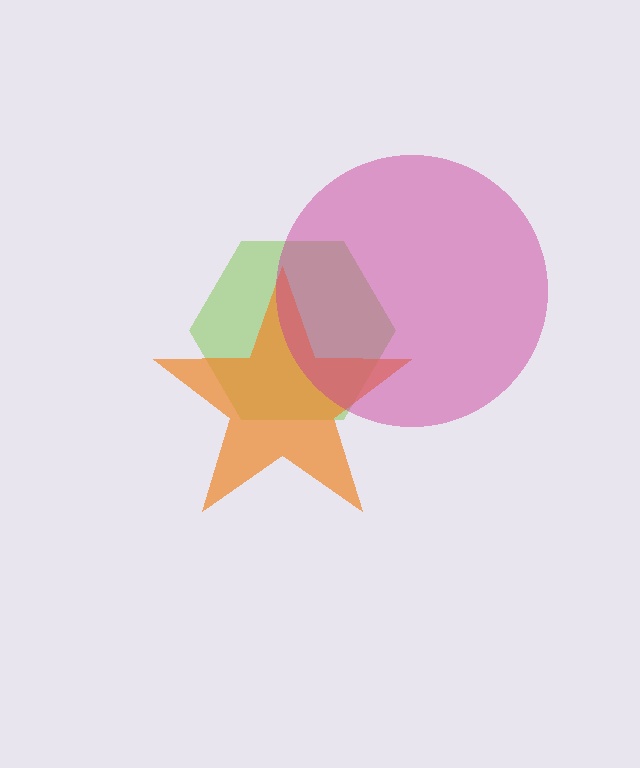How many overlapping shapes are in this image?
There are 3 overlapping shapes in the image.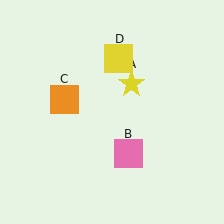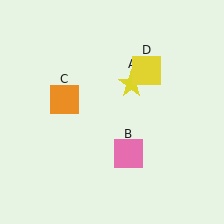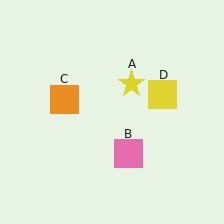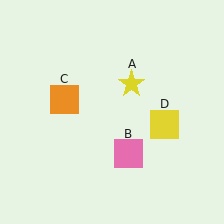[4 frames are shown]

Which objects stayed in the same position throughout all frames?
Yellow star (object A) and pink square (object B) and orange square (object C) remained stationary.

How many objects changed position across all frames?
1 object changed position: yellow square (object D).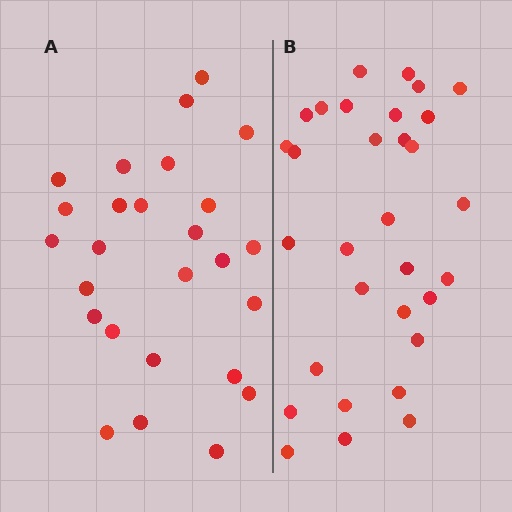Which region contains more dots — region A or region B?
Region B (the right region) has more dots.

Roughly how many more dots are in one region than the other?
Region B has about 5 more dots than region A.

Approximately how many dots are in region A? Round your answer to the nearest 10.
About 30 dots. (The exact count is 26, which rounds to 30.)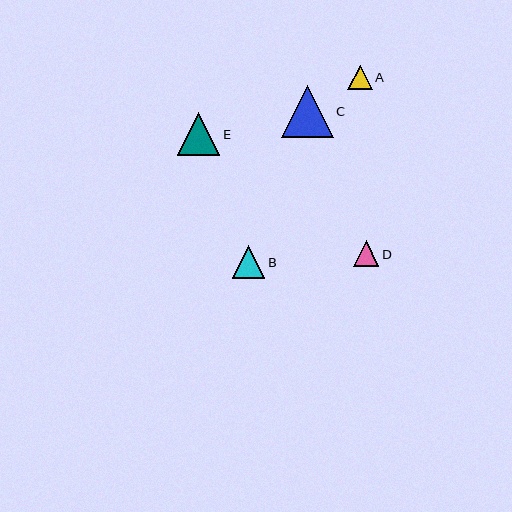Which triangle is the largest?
Triangle C is the largest with a size of approximately 52 pixels.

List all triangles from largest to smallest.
From largest to smallest: C, E, B, D, A.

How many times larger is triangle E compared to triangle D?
Triangle E is approximately 1.7 times the size of triangle D.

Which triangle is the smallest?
Triangle A is the smallest with a size of approximately 25 pixels.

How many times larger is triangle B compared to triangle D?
Triangle B is approximately 1.3 times the size of triangle D.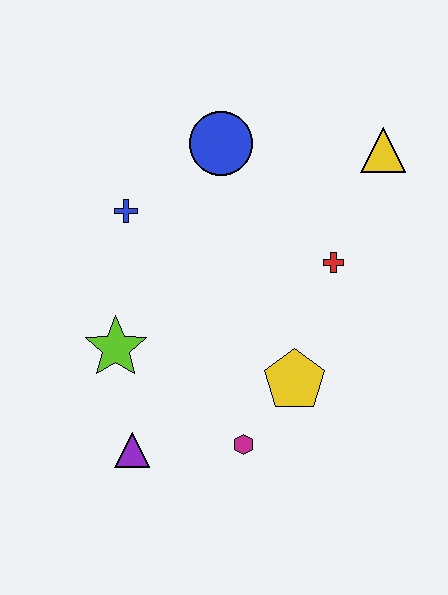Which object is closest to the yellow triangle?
The red cross is closest to the yellow triangle.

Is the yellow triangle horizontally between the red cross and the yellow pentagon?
No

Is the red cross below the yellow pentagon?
No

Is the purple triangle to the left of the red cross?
Yes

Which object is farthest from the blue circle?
The purple triangle is farthest from the blue circle.